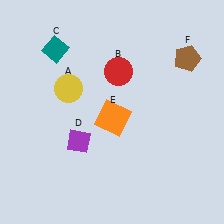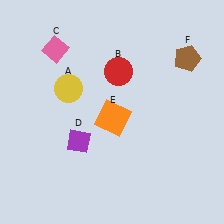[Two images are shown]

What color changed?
The diamond (C) changed from teal in Image 1 to pink in Image 2.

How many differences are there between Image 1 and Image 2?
There is 1 difference between the two images.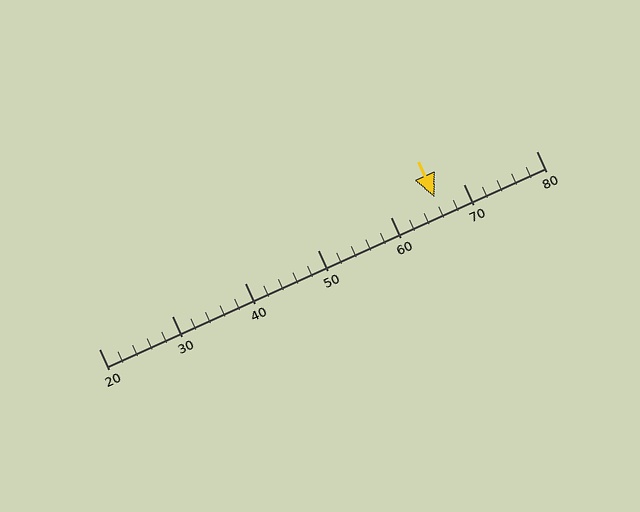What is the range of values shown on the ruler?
The ruler shows values from 20 to 80.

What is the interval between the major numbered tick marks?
The major tick marks are spaced 10 units apart.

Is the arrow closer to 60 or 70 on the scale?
The arrow is closer to 70.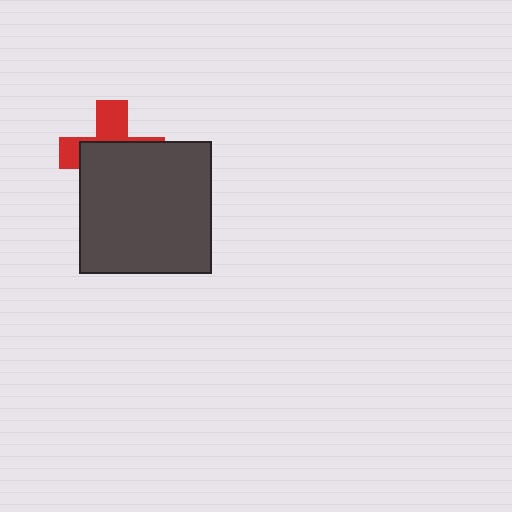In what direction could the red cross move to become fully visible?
The red cross could move up. That would shift it out from behind the dark gray square entirely.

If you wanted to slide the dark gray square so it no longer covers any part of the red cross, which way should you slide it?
Slide it down — that is the most direct way to separate the two shapes.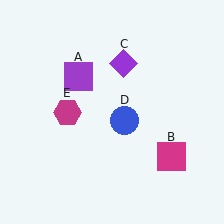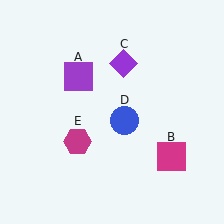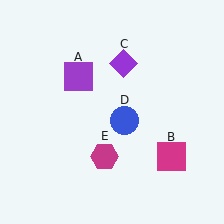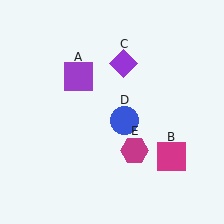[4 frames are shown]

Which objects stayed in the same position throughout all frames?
Purple square (object A) and magenta square (object B) and purple diamond (object C) and blue circle (object D) remained stationary.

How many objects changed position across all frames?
1 object changed position: magenta hexagon (object E).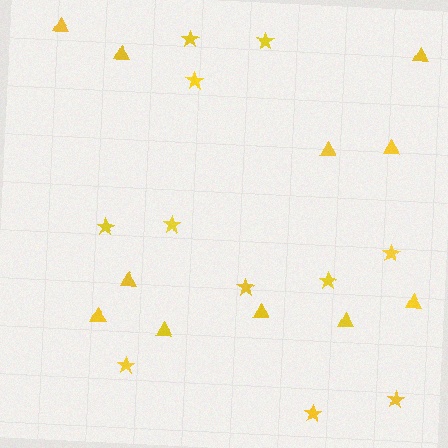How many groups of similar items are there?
There are 2 groups: one group of stars (11) and one group of triangles (11).